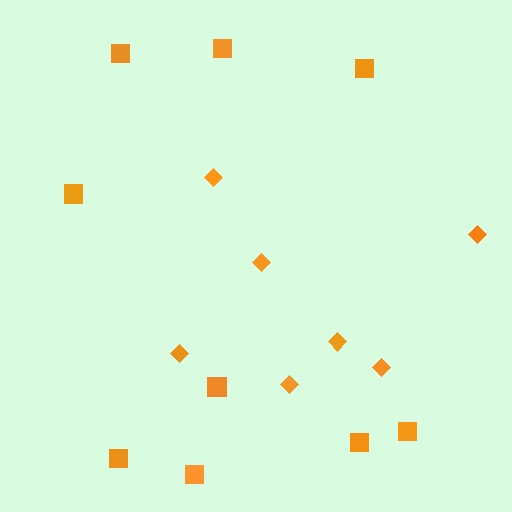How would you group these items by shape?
There are 2 groups: one group of diamonds (7) and one group of squares (9).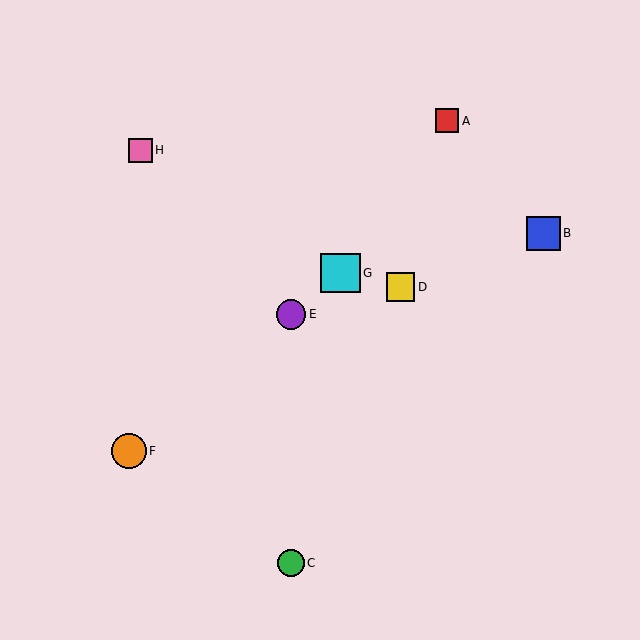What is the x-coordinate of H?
Object H is at x≈140.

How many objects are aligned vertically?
2 objects (C, E) are aligned vertically.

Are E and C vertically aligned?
Yes, both are at x≈291.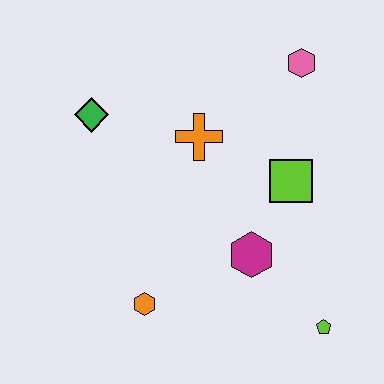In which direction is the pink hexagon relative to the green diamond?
The pink hexagon is to the right of the green diamond.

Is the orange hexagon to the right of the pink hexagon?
No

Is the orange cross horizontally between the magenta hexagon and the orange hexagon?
Yes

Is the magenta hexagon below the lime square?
Yes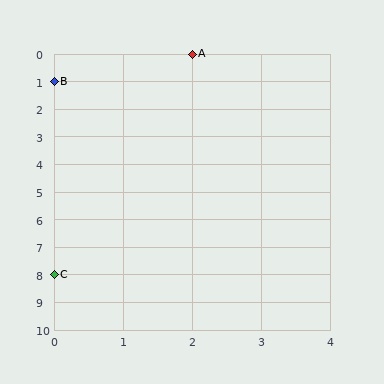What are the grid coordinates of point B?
Point B is at grid coordinates (0, 1).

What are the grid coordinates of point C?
Point C is at grid coordinates (0, 8).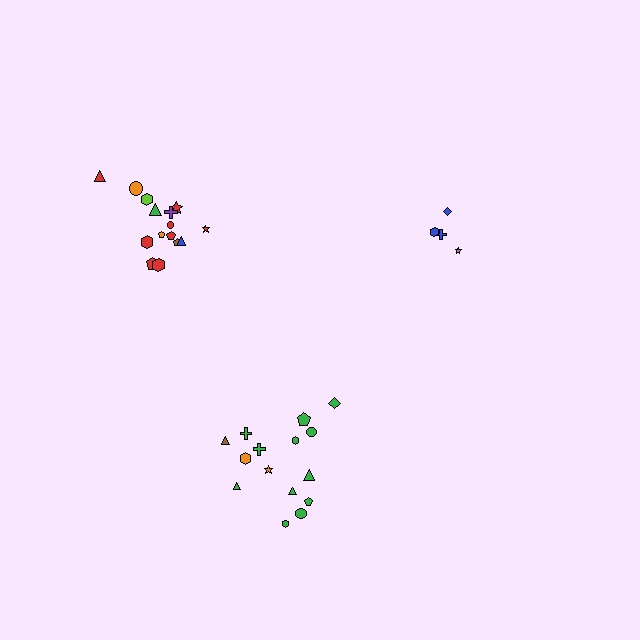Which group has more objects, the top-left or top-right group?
The top-left group.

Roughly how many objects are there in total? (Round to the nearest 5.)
Roughly 35 objects in total.